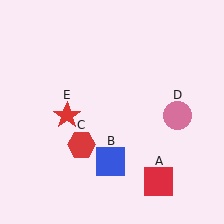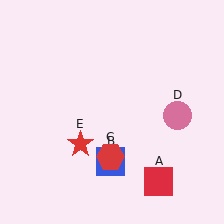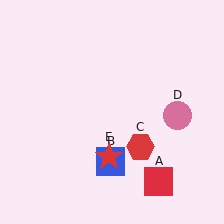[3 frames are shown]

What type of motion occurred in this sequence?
The red hexagon (object C), red star (object E) rotated counterclockwise around the center of the scene.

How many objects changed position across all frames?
2 objects changed position: red hexagon (object C), red star (object E).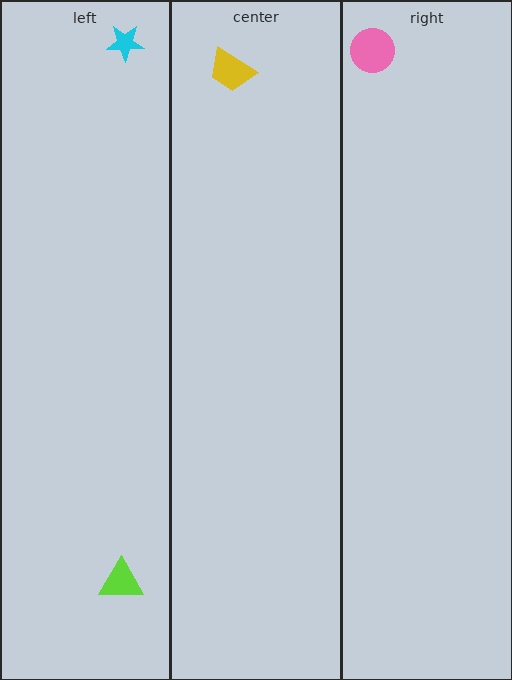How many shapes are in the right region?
1.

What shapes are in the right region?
The pink circle.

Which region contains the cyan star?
The left region.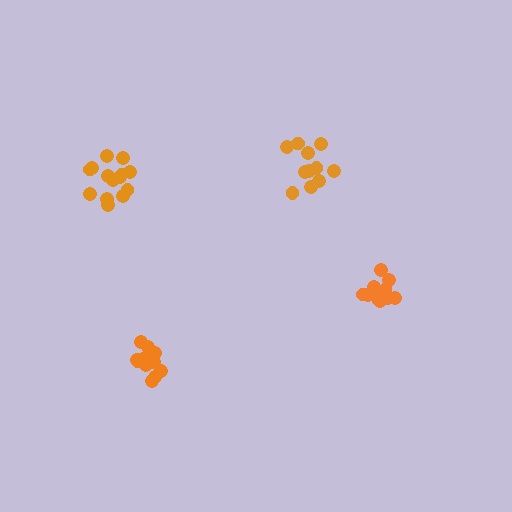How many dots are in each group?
Group 1: 13 dots, Group 2: 11 dots, Group 3: 11 dots, Group 4: 14 dots (49 total).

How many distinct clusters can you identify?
There are 4 distinct clusters.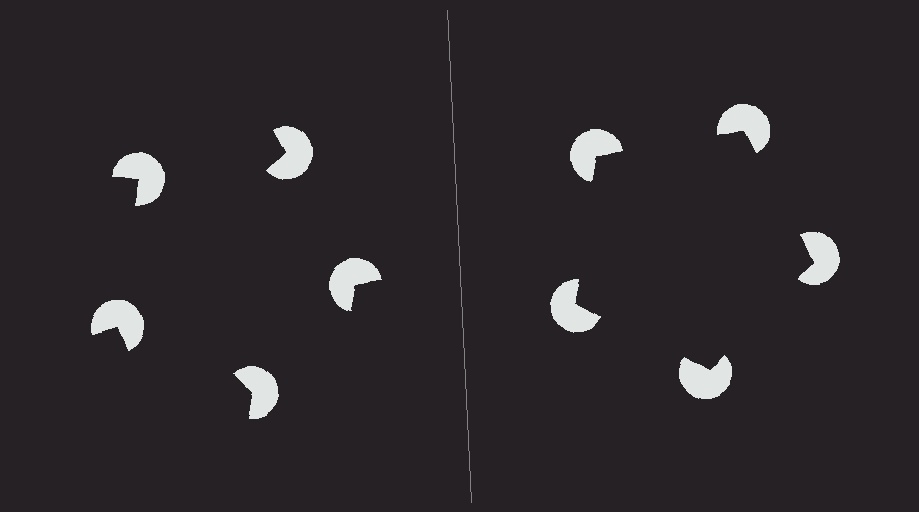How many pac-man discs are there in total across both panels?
10 — 5 on each side.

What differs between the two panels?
The pac-man discs are positioned identically on both sides; only the wedge orientations differ. On the right they align to a pentagon; on the left they are misaligned.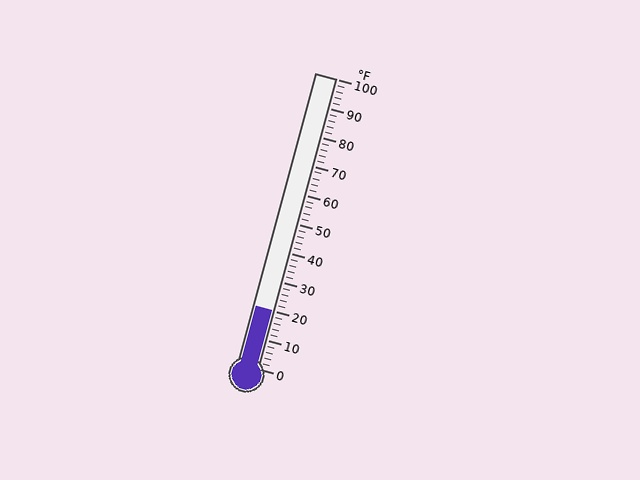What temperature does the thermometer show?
The thermometer shows approximately 20°F.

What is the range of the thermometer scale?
The thermometer scale ranges from 0°F to 100°F.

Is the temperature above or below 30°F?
The temperature is below 30°F.